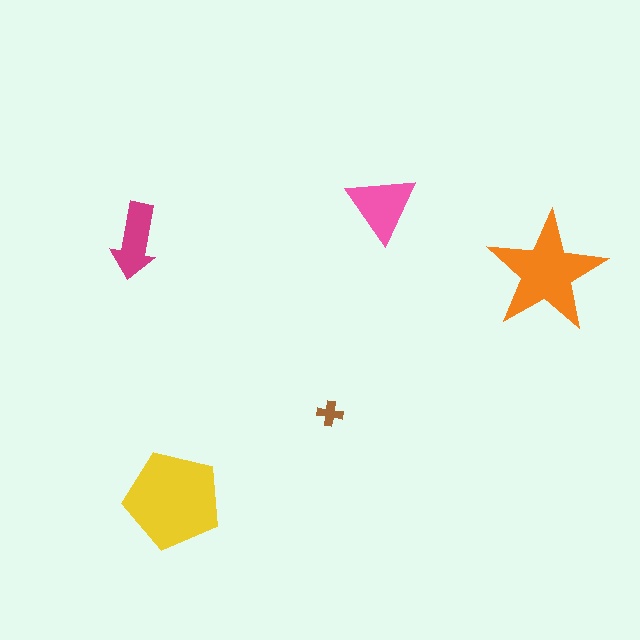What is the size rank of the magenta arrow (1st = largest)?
4th.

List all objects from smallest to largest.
The brown cross, the magenta arrow, the pink triangle, the orange star, the yellow pentagon.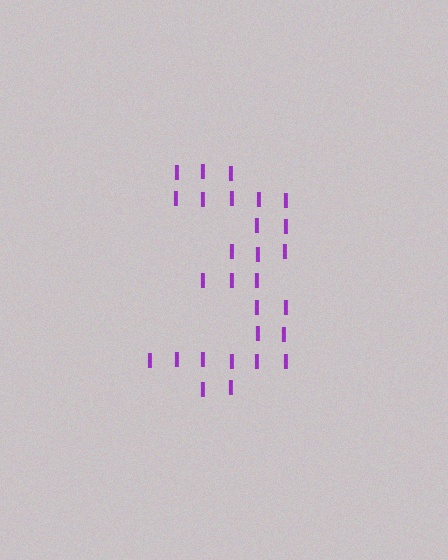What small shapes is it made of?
It is made of small letter I's.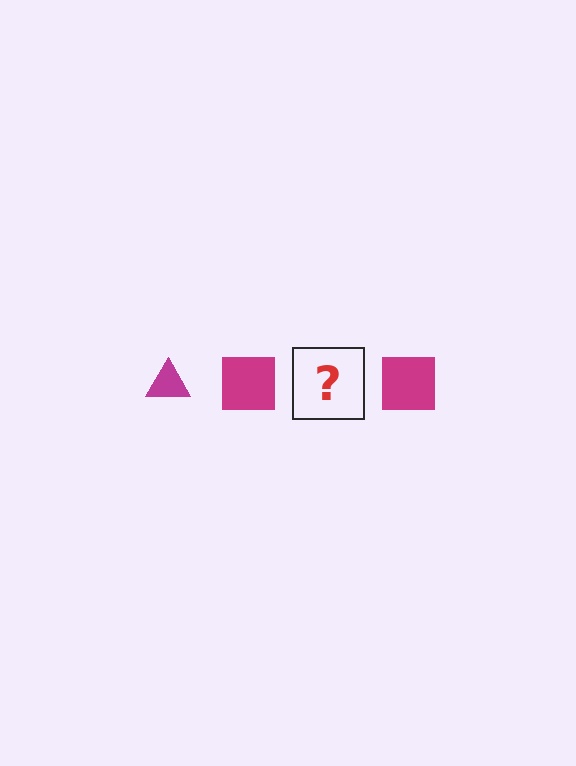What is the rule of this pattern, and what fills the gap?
The rule is that the pattern cycles through triangle, square shapes in magenta. The gap should be filled with a magenta triangle.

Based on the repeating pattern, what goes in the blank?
The blank should be a magenta triangle.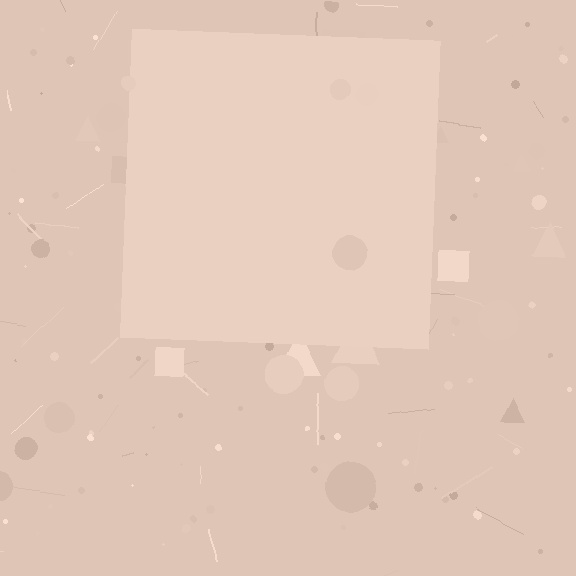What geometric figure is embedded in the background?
A square is embedded in the background.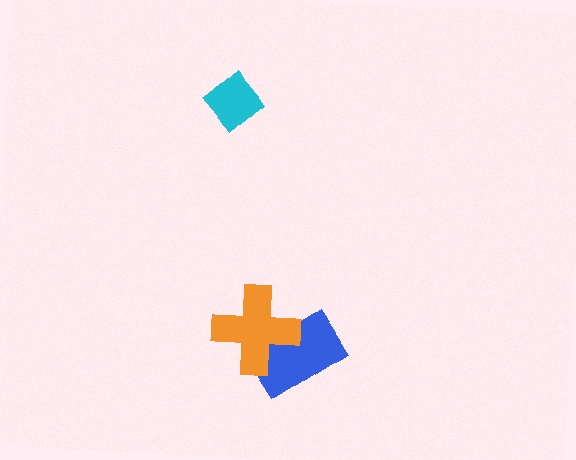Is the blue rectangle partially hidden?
Yes, it is partially covered by another shape.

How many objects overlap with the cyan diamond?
0 objects overlap with the cyan diamond.